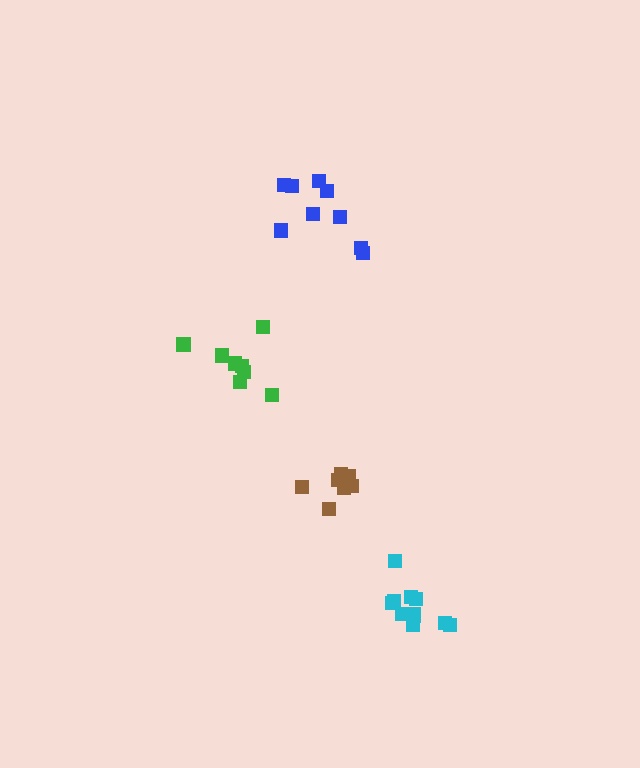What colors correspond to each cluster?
The clusters are colored: brown, blue, cyan, green.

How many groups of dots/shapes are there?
There are 4 groups.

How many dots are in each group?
Group 1: 7 dots, Group 2: 9 dots, Group 3: 11 dots, Group 4: 8 dots (35 total).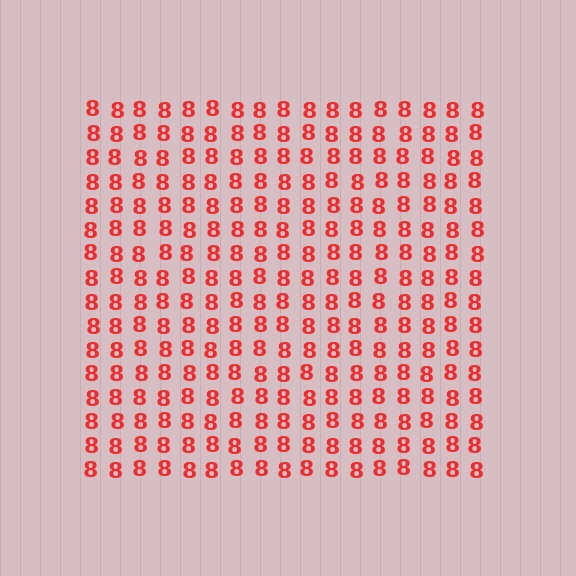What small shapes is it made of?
It is made of small digit 8's.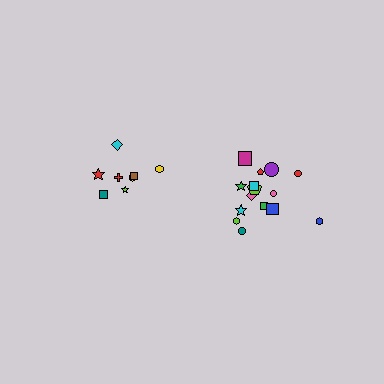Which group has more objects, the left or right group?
The right group.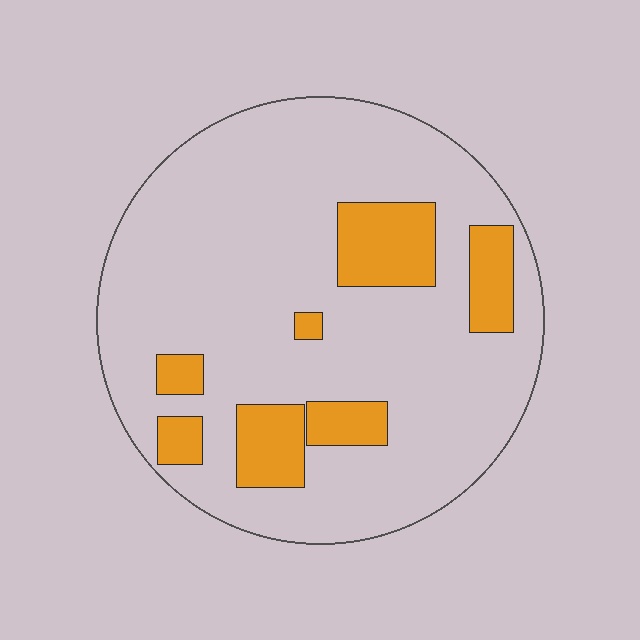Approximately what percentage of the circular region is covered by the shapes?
Approximately 20%.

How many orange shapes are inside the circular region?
7.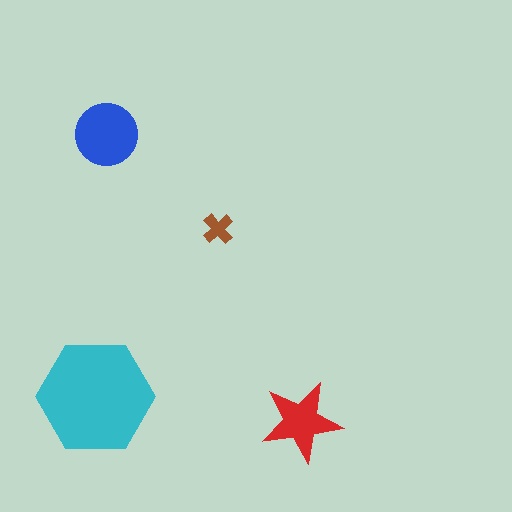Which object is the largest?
The cyan hexagon.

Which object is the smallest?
The brown cross.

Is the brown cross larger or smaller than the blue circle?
Smaller.